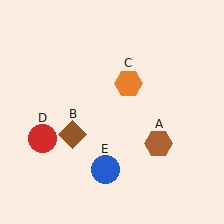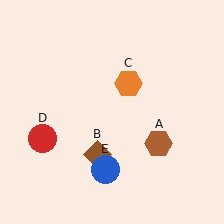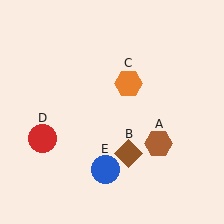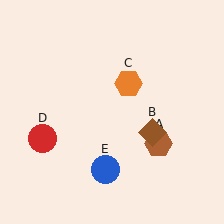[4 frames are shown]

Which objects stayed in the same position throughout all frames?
Brown hexagon (object A) and orange hexagon (object C) and red circle (object D) and blue circle (object E) remained stationary.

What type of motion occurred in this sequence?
The brown diamond (object B) rotated counterclockwise around the center of the scene.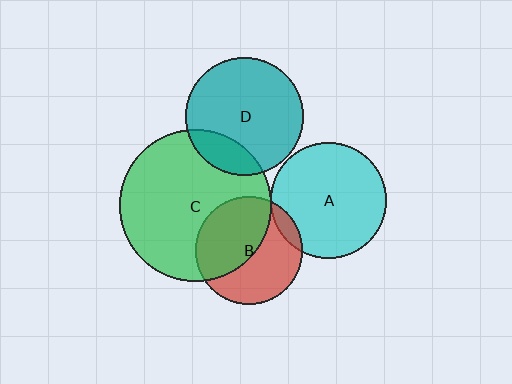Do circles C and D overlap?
Yes.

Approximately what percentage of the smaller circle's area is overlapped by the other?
Approximately 20%.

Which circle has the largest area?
Circle C (green).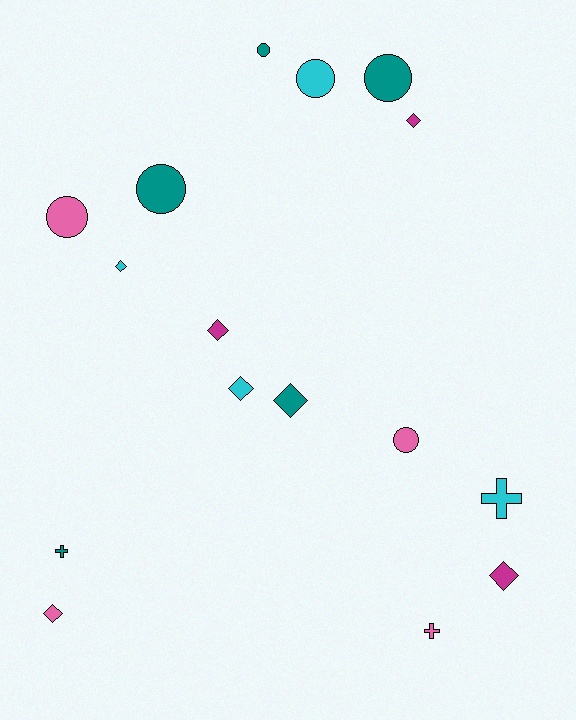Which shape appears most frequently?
Diamond, with 7 objects.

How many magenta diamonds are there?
There are 3 magenta diamonds.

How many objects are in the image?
There are 16 objects.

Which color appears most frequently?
Teal, with 5 objects.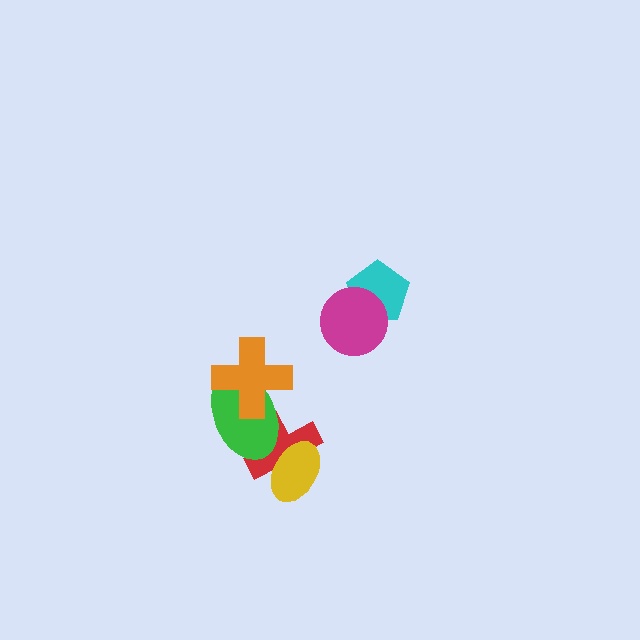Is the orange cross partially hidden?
No, no other shape covers it.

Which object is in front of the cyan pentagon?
The magenta circle is in front of the cyan pentagon.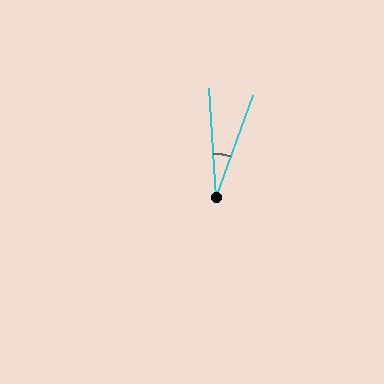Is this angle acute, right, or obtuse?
It is acute.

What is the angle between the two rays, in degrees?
Approximately 23 degrees.